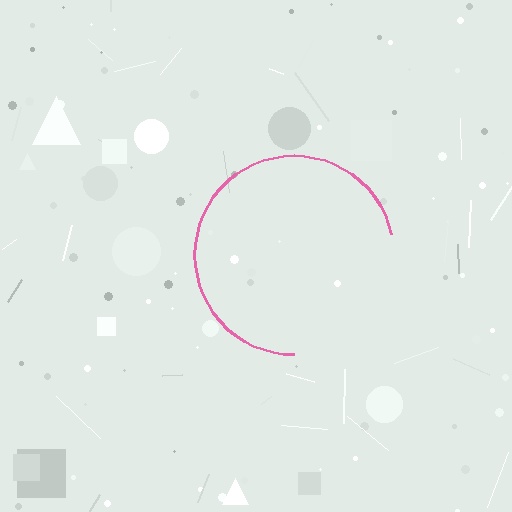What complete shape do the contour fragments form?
The contour fragments form a circle.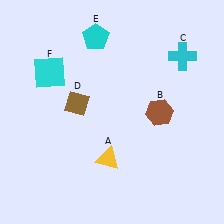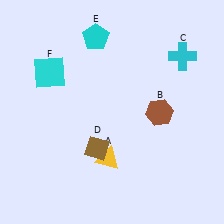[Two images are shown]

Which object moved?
The brown diamond (D) moved down.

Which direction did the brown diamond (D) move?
The brown diamond (D) moved down.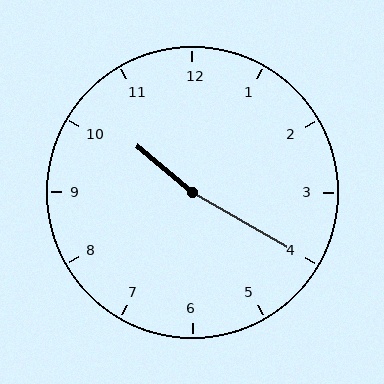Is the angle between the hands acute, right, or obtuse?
It is obtuse.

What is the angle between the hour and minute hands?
Approximately 170 degrees.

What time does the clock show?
10:20.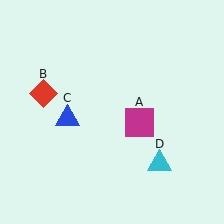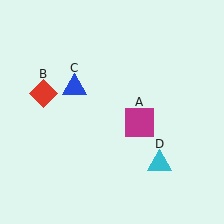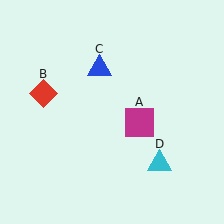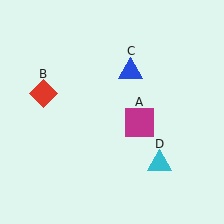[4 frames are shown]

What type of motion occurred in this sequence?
The blue triangle (object C) rotated clockwise around the center of the scene.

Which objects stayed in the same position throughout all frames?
Magenta square (object A) and red diamond (object B) and cyan triangle (object D) remained stationary.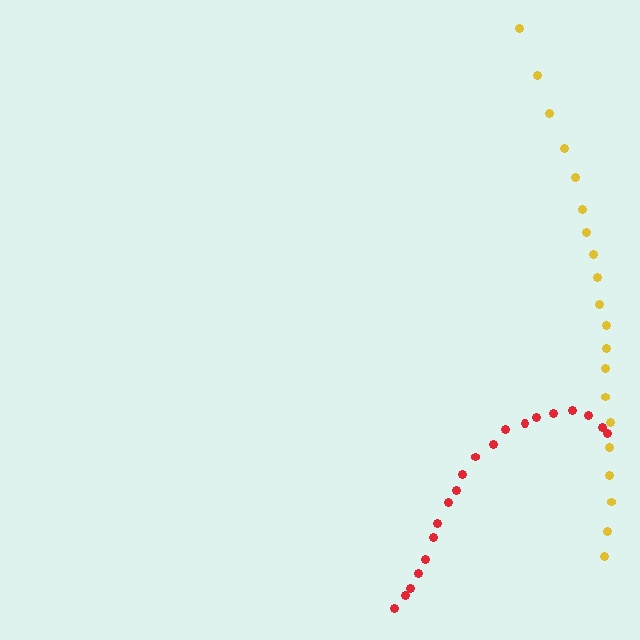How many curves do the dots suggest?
There are 2 distinct paths.